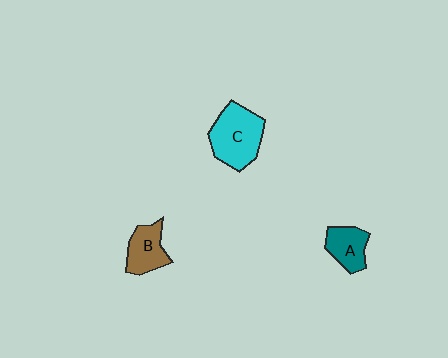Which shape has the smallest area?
Shape A (teal).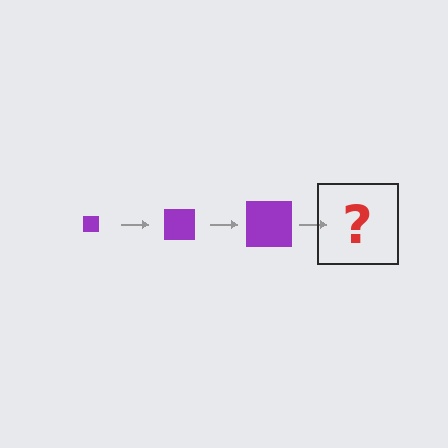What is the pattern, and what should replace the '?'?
The pattern is that the square gets progressively larger each step. The '?' should be a purple square, larger than the previous one.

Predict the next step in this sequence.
The next step is a purple square, larger than the previous one.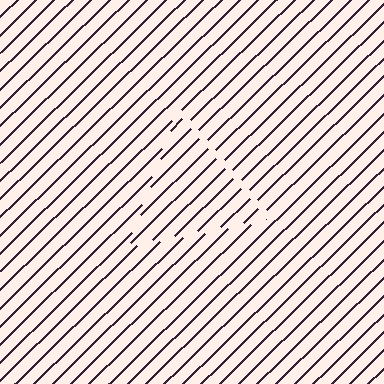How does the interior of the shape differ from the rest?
The interior of the shape contains the same grating, shifted by half a period — the contour is defined by the phase discontinuity where line-ends from the inner and outer gratings abut.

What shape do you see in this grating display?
An illusory triangle. The interior of the shape contains the same grating, shifted by half a period — the contour is defined by the phase discontinuity where line-ends from the inner and outer gratings abut.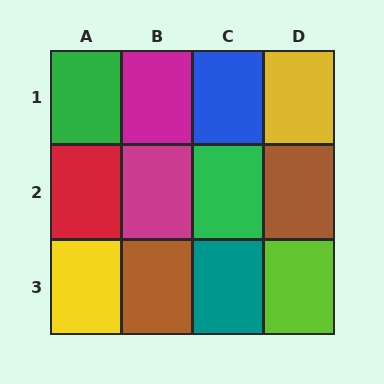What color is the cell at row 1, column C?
Blue.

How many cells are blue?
1 cell is blue.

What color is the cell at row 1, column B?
Magenta.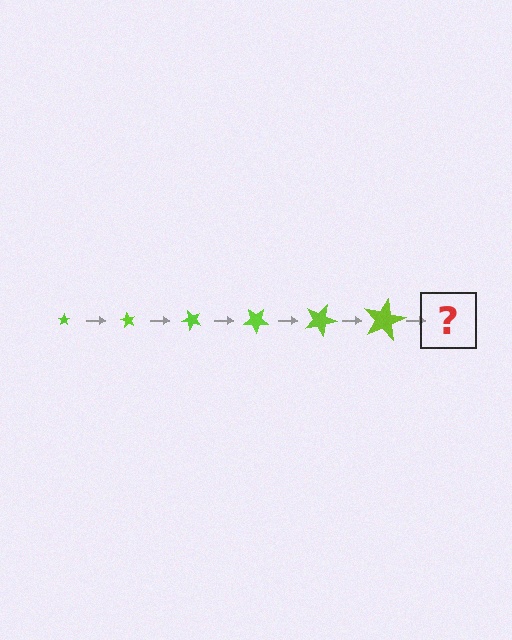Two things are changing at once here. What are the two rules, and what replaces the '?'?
The two rules are that the star grows larger each step and it rotates 60 degrees each step. The '?' should be a star, larger than the previous one and rotated 360 degrees from the start.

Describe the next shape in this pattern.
It should be a star, larger than the previous one and rotated 360 degrees from the start.